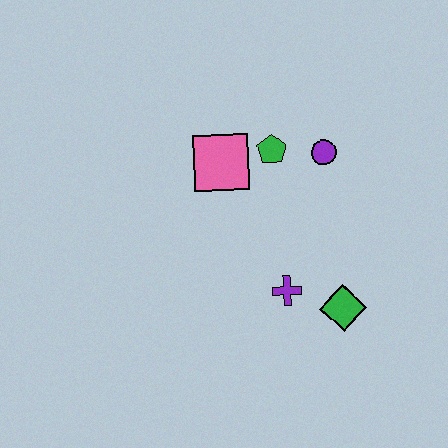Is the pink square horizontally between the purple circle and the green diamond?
No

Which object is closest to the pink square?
The green pentagon is closest to the pink square.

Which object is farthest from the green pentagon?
The green diamond is farthest from the green pentagon.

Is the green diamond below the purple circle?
Yes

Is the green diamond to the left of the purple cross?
No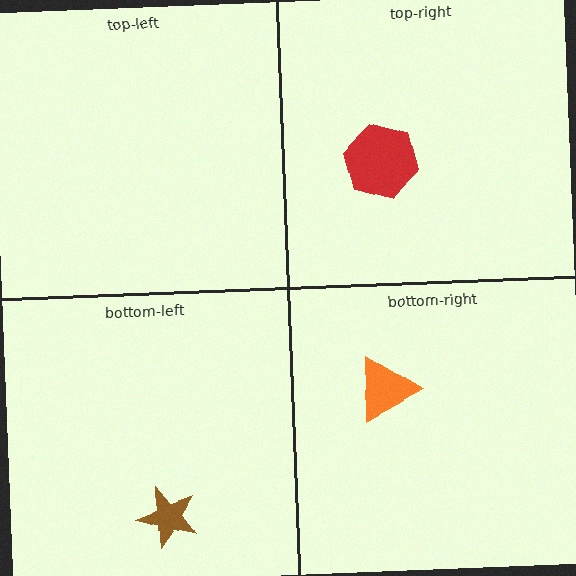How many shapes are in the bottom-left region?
1.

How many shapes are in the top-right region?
1.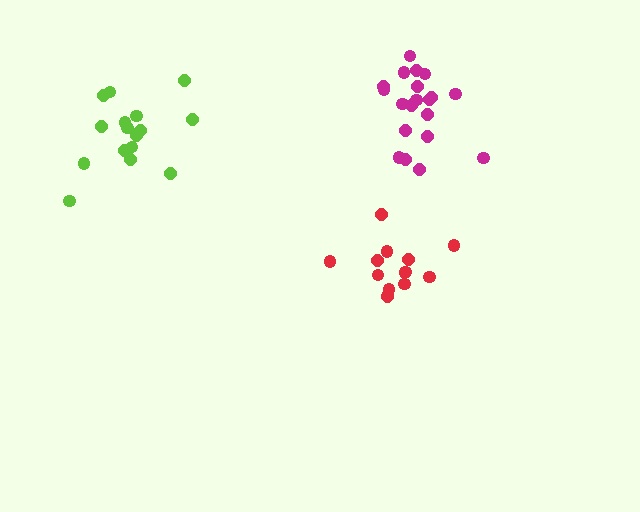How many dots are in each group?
Group 1: 16 dots, Group 2: 14 dots, Group 3: 20 dots (50 total).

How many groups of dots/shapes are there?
There are 3 groups.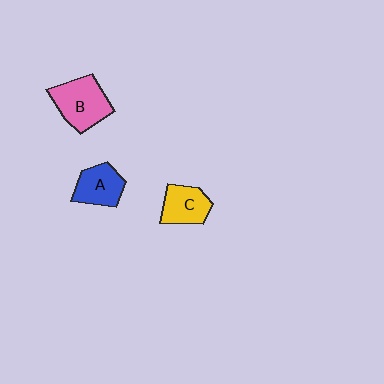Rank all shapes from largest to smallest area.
From largest to smallest: B (pink), A (blue), C (yellow).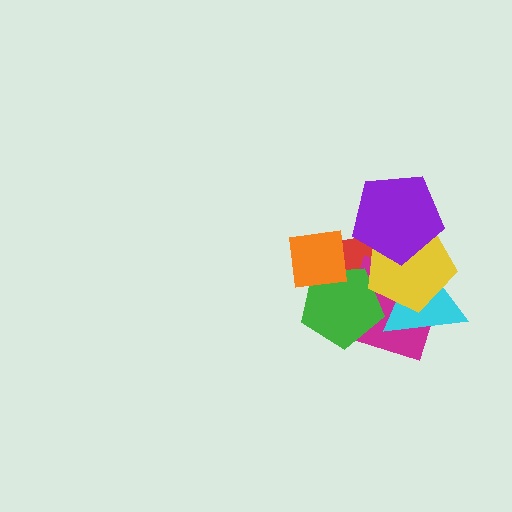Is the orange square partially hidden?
No, no other shape covers it.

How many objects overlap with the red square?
6 objects overlap with the red square.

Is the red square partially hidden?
Yes, it is partially covered by another shape.